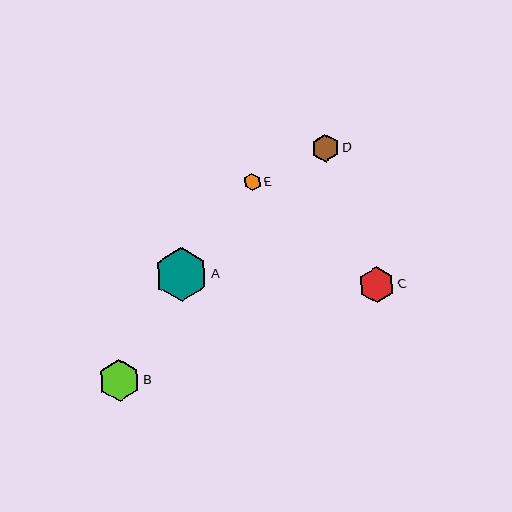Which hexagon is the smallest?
Hexagon E is the smallest with a size of approximately 17 pixels.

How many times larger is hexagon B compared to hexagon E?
Hexagon B is approximately 2.5 times the size of hexagon E.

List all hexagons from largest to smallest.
From largest to smallest: A, B, C, D, E.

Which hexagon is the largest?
Hexagon A is the largest with a size of approximately 54 pixels.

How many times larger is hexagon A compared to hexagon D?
Hexagon A is approximately 2.0 times the size of hexagon D.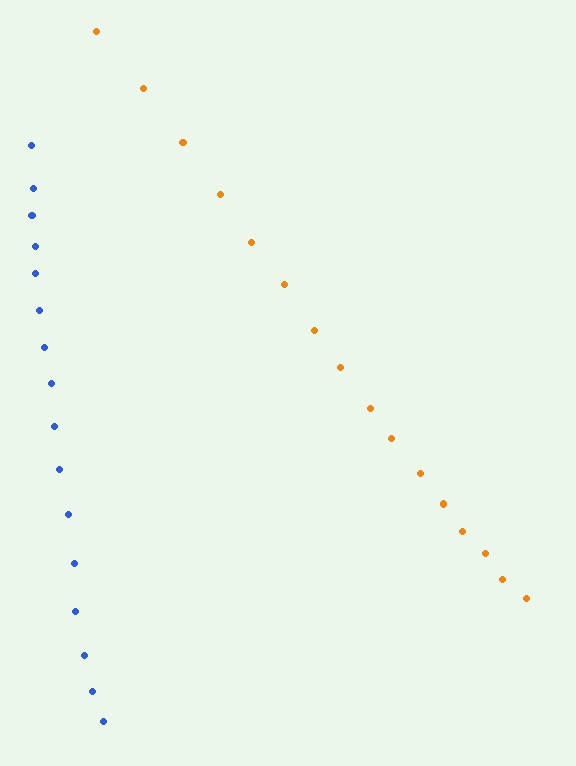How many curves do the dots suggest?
There are 2 distinct paths.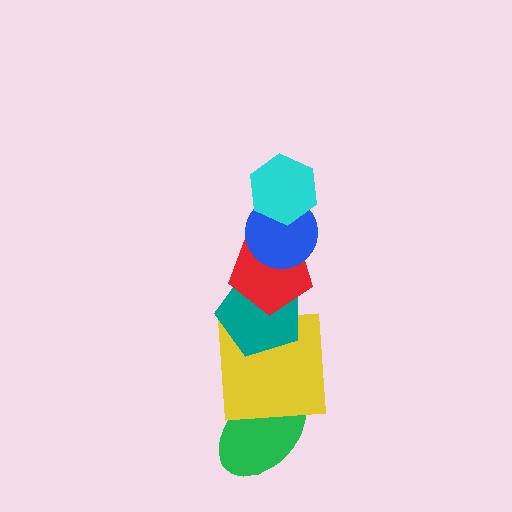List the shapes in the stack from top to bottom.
From top to bottom: the cyan hexagon, the blue circle, the red pentagon, the teal pentagon, the yellow square, the green ellipse.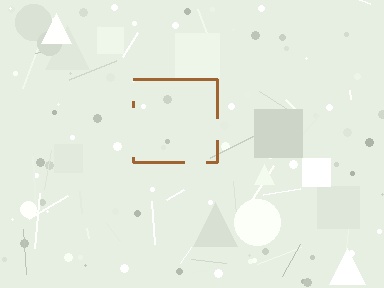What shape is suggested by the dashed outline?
The dashed outline suggests a square.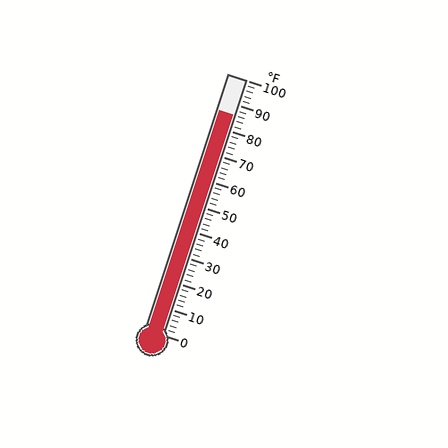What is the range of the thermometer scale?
The thermometer scale ranges from 0°F to 100°F.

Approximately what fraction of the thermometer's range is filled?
The thermometer is filled to approximately 85% of its range.